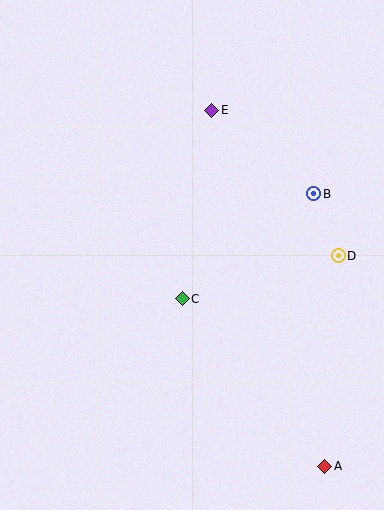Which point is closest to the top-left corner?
Point E is closest to the top-left corner.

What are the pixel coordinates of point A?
Point A is at (325, 466).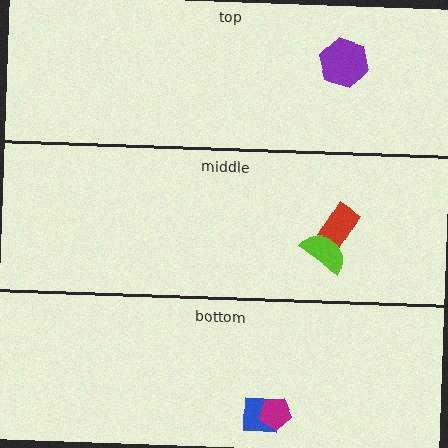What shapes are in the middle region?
The red rectangle, the lime semicircle.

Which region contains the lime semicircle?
The middle region.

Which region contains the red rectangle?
The middle region.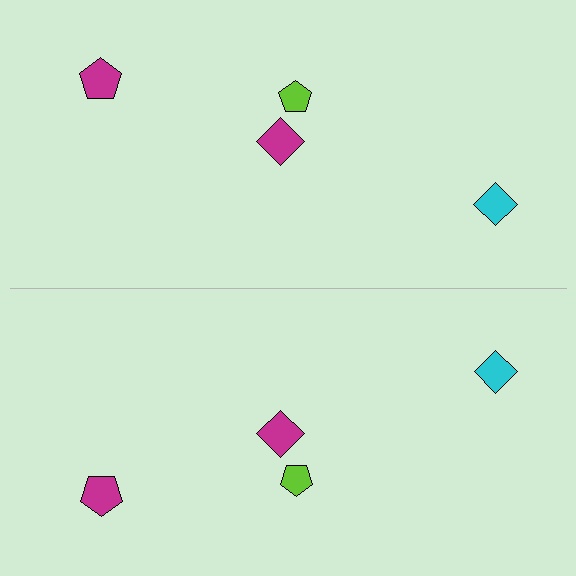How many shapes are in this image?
There are 8 shapes in this image.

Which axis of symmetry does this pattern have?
The pattern has a horizontal axis of symmetry running through the center of the image.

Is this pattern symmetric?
Yes, this pattern has bilateral (reflection) symmetry.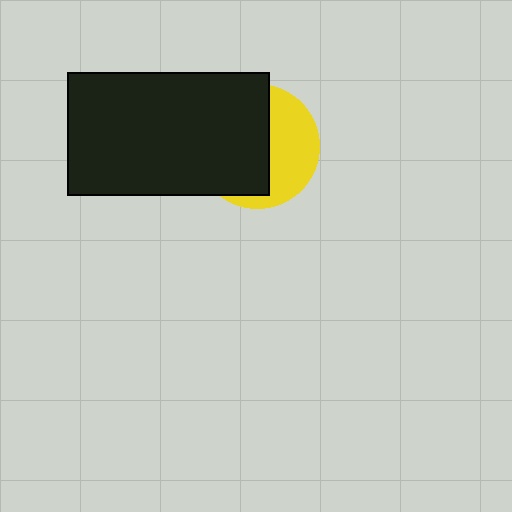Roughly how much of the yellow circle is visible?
A small part of it is visible (roughly 42%).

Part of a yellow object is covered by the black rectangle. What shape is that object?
It is a circle.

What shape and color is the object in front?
The object in front is a black rectangle.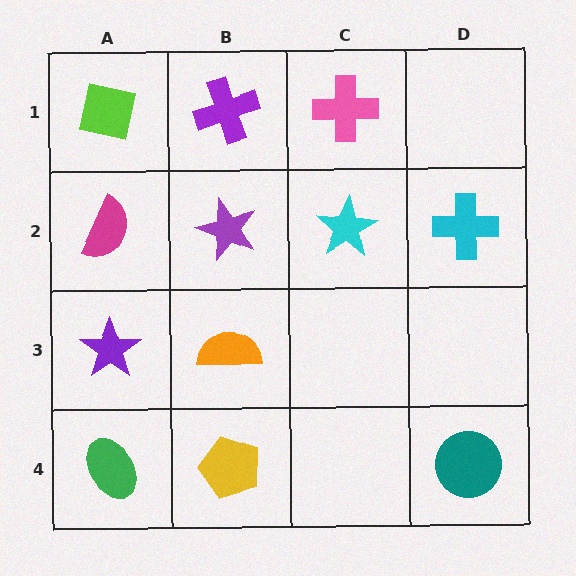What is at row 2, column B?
A purple star.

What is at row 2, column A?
A magenta semicircle.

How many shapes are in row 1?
3 shapes.